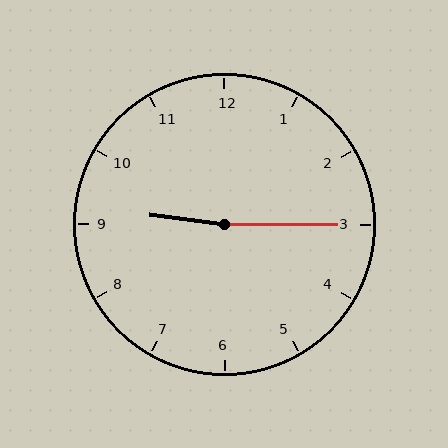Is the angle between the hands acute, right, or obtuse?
It is obtuse.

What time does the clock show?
9:15.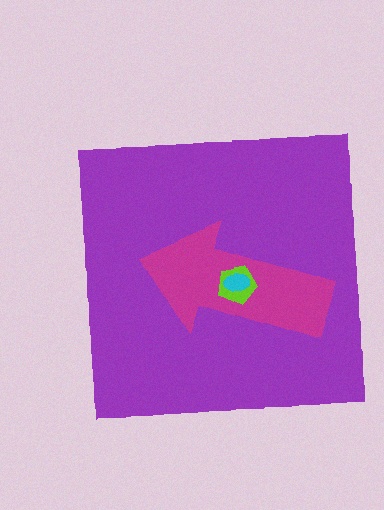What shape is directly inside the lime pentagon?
The cyan ellipse.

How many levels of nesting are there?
4.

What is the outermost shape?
The purple square.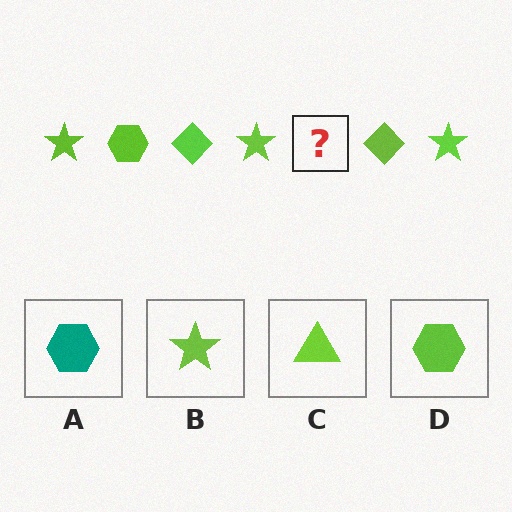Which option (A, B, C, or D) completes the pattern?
D.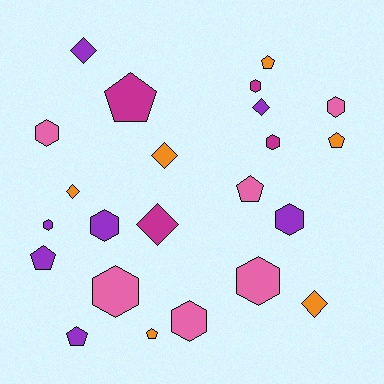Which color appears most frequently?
Purple, with 7 objects.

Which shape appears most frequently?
Hexagon, with 10 objects.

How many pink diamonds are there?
There are no pink diamonds.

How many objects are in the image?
There are 23 objects.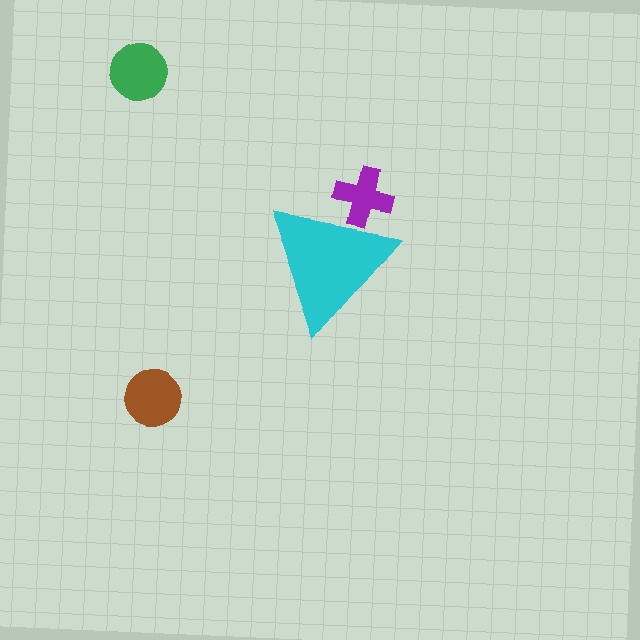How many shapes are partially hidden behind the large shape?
1 shape is partially hidden.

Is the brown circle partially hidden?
No, the brown circle is fully visible.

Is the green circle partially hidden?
No, the green circle is fully visible.